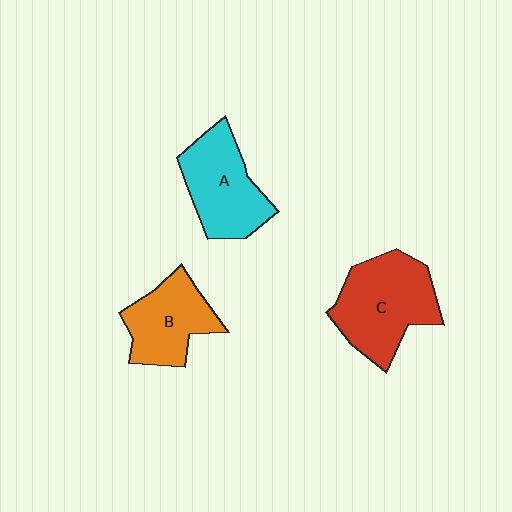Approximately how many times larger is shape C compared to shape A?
Approximately 1.2 times.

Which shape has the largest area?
Shape C (red).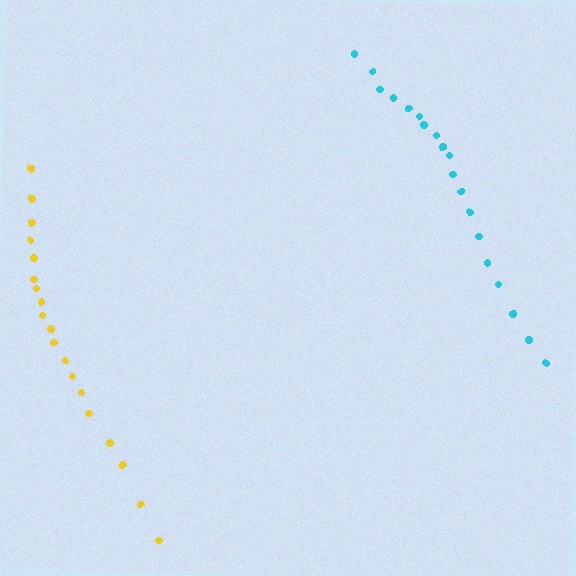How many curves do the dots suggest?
There are 2 distinct paths.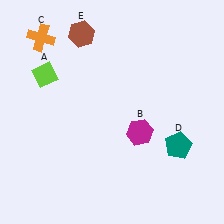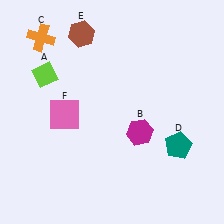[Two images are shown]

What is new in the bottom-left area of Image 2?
A pink square (F) was added in the bottom-left area of Image 2.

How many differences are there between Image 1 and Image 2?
There is 1 difference between the two images.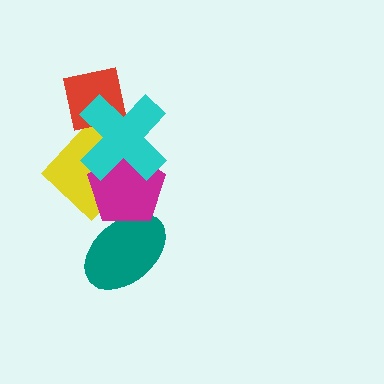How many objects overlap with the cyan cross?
3 objects overlap with the cyan cross.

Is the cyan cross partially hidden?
No, no other shape covers it.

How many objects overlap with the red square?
1 object overlaps with the red square.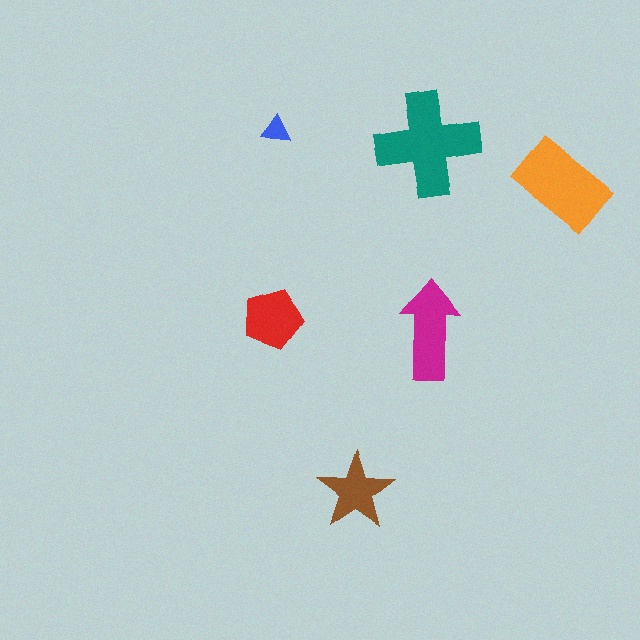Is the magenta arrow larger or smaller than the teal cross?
Smaller.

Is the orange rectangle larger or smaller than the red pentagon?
Larger.